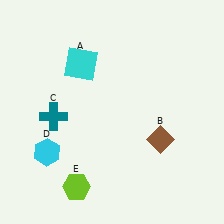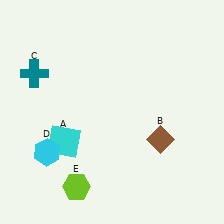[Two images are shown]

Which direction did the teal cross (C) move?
The teal cross (C) moved up.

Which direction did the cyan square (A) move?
The cyan square (A) moved down.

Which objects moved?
The objects that moved are: the cyan square (A), the teal cross (C).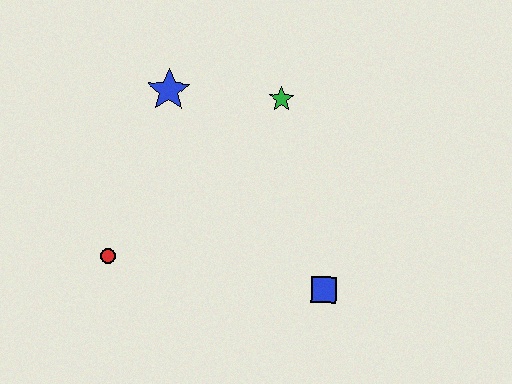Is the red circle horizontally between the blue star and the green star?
No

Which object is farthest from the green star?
The red circle is farthest from the green star.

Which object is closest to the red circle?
The blue star is closest to the red circle.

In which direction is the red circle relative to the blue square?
The red circle is to the left of the blue square.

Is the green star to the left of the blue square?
Yes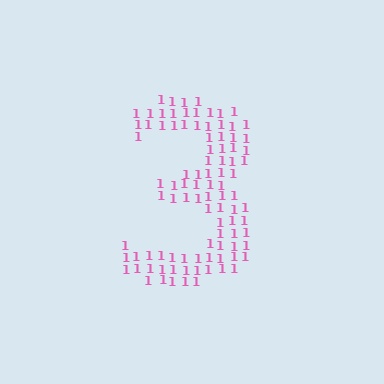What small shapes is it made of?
It is made of small digit 1's.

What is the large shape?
The large shape is the digit 3.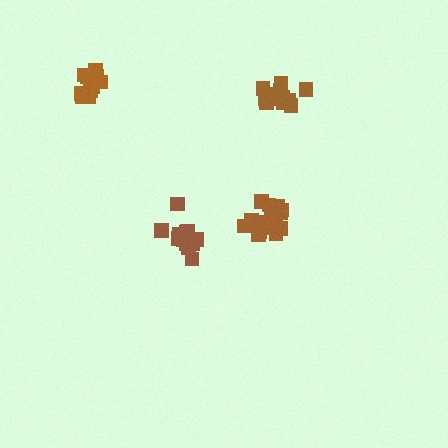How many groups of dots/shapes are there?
There are 4 groups.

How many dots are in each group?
Group 1: 17 dots, Group 2: 14 dots, Group 3: 16 dots, Group 4: 13 dots (60 total).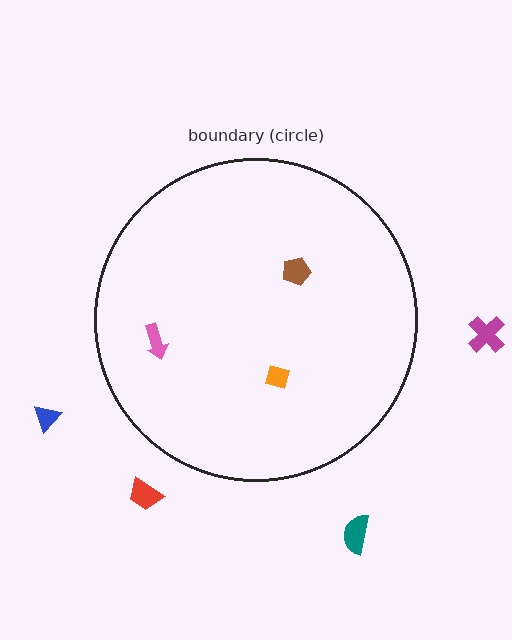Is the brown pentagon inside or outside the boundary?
Inside.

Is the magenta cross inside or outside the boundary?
Outside.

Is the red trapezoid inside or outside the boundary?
Outside.